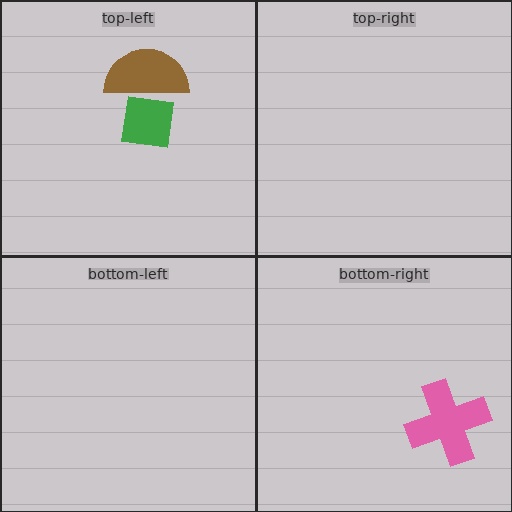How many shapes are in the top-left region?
2.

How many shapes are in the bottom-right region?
1.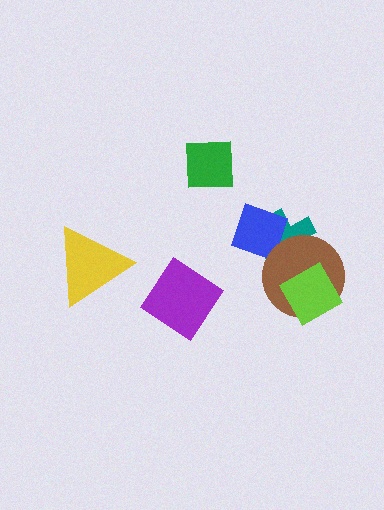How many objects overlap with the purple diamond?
0 objects overlap with the purple diamond.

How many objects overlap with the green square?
0 objects overlap with the green square.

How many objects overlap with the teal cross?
2 objects overlap with the teal cross.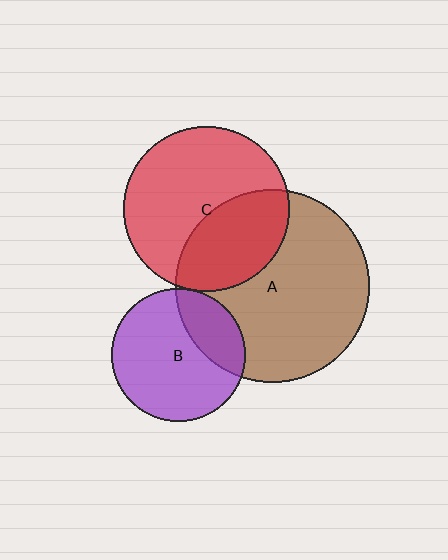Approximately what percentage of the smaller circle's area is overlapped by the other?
Approximately 5%.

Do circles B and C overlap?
Yes.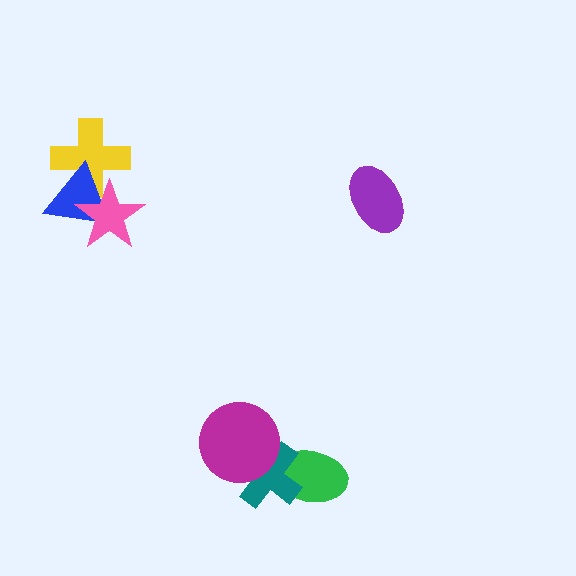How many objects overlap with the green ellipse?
1 object overlaps with the green ellipse.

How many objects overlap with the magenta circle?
1 object overlaps with the magenta circle.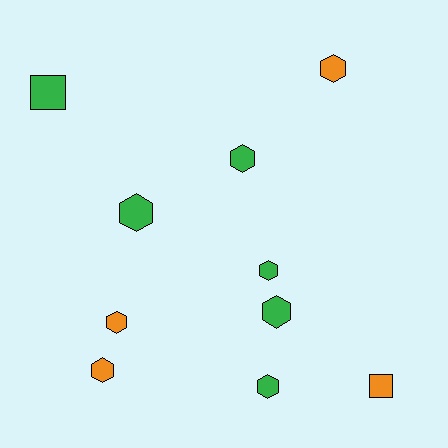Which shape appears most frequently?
Hexagon, with 8 objects.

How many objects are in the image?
There are 10 objects.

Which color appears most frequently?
Green, with 6 objects.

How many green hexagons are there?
There are 5 green hexagons.